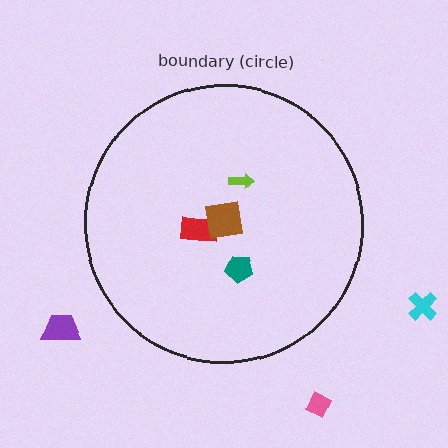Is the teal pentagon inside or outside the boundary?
Inside.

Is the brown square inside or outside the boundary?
Inside.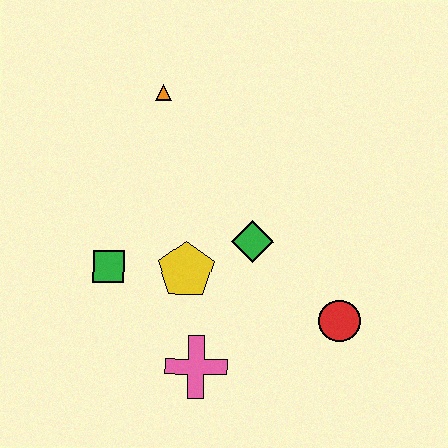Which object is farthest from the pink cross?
The orange triangle is farthest from the pink cross.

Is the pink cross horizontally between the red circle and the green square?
Yes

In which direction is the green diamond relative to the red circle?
The green diamond is to the left of the red circle.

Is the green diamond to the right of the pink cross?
Yes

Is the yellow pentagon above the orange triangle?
No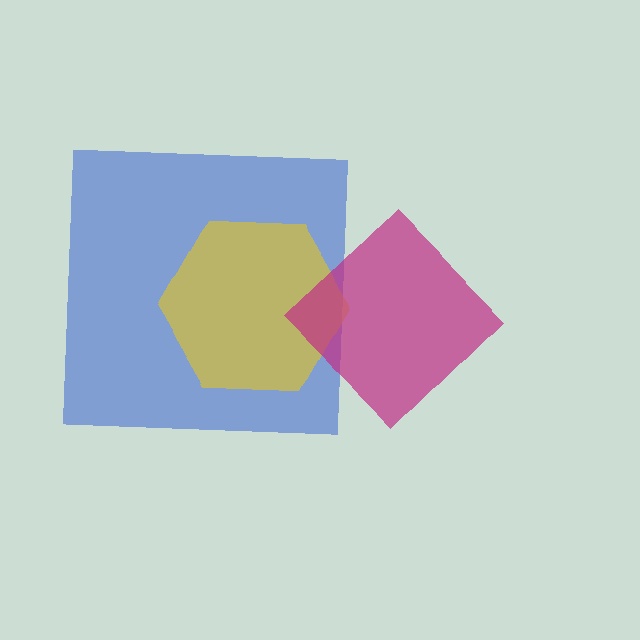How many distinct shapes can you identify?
There are 3 distinct shapes: a blue square, a yellow hexagon, a magenta diamond.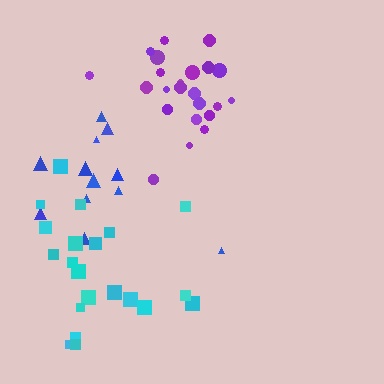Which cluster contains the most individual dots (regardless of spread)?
Purple (23).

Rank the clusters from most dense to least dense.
purple, cyan, blue.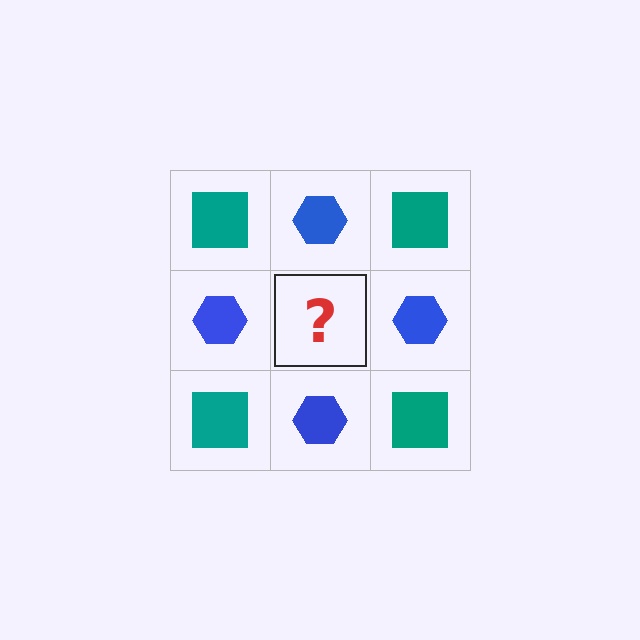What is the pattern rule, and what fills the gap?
The rule is that it alternates teal square and blue hexagon in a checkerboard pattern. The gap should be filled with a teal square.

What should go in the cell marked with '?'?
The missing cell should contain a teal square.